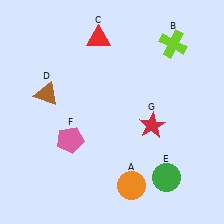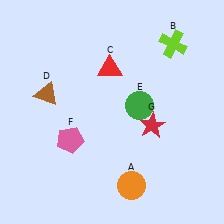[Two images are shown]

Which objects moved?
The objects that moved are: the red triangle (C), the green circle (E).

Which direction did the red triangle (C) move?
The red triangle (C) moved down.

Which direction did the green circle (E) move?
The green circle (E) moved up.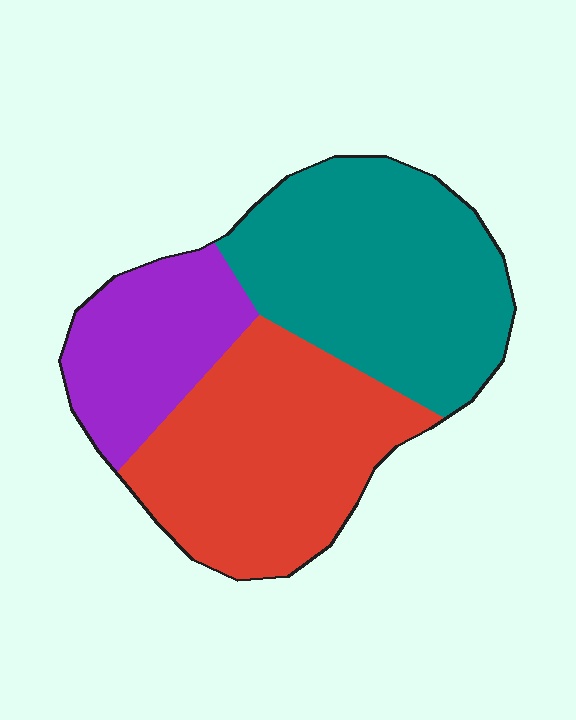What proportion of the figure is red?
Red covers roughly 40% of the figure.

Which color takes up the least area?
Purple, at roughly 20%.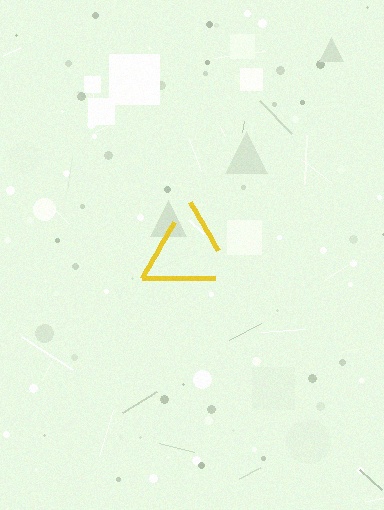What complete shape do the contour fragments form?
The contour fragments form a triangle.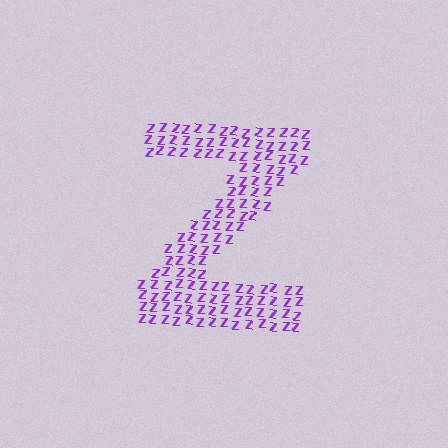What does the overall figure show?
The overall figure shows the letter Z.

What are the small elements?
The small elements are letter Z's.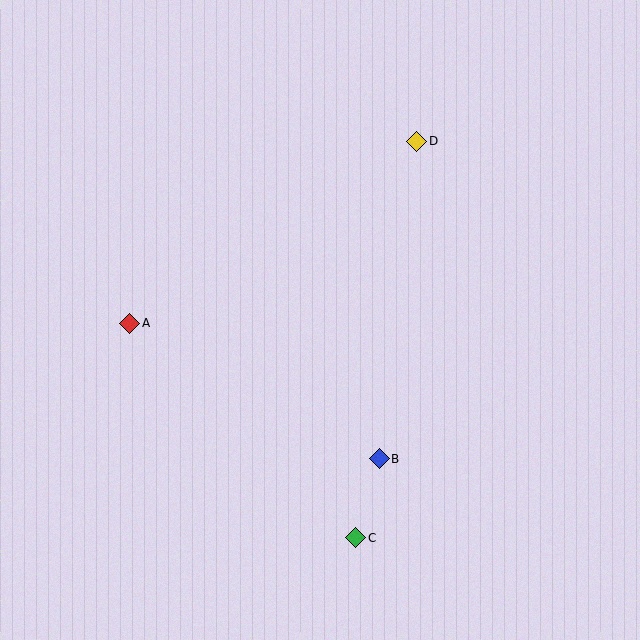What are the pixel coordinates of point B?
Point B is at (379, 459).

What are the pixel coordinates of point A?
Point A is at (130, 323).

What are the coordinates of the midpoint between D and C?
The midpoint between D and C is at (386, 340).